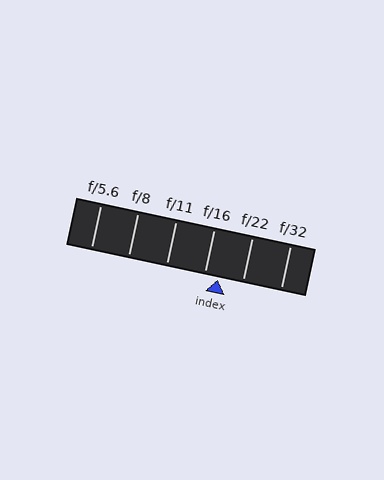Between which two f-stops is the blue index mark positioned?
The index mark is between f/16 and f/22.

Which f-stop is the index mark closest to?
The index mark is closest to f/16.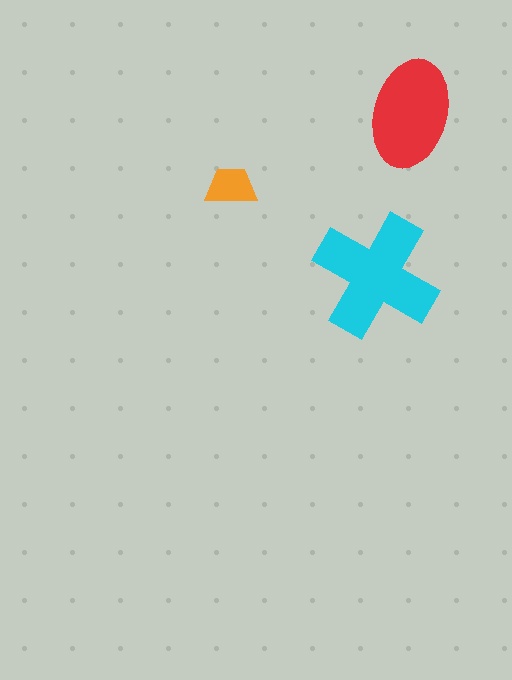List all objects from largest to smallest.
The cyan cross, the red ellipse, the orange trapezoid.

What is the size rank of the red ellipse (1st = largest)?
2nd.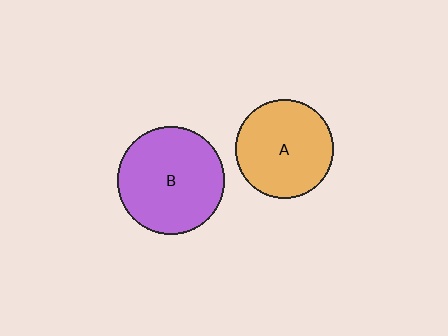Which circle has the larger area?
Circle B (purple).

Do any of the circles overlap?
No, none of the circles overlap.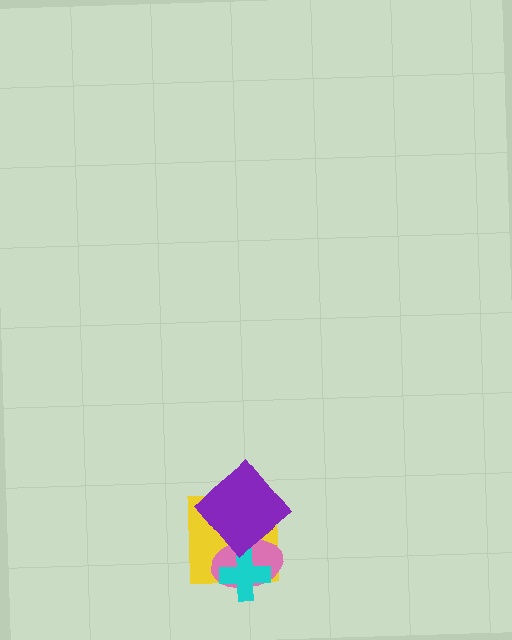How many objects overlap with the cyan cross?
2 objects overlap with the cyan cross.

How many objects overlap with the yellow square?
3 objects overlap with the yellow square.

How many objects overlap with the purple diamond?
2 objects overlap with the purple diamond.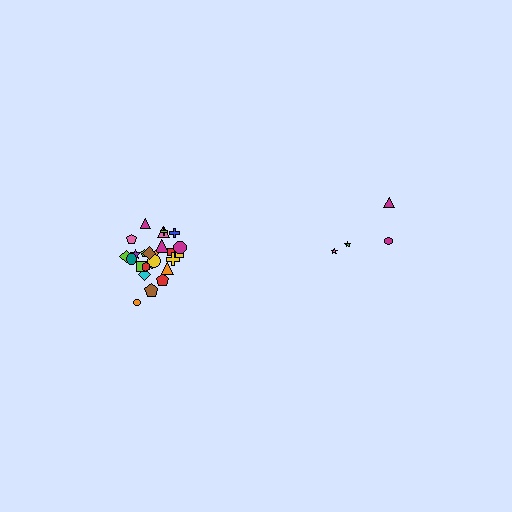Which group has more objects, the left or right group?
The left group.